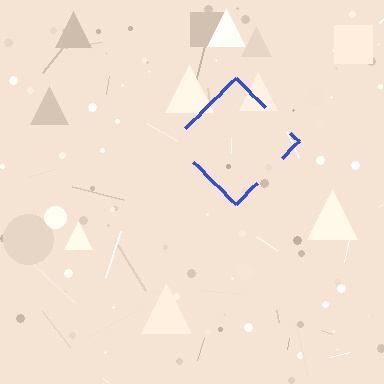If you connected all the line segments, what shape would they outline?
They would outline a diamond.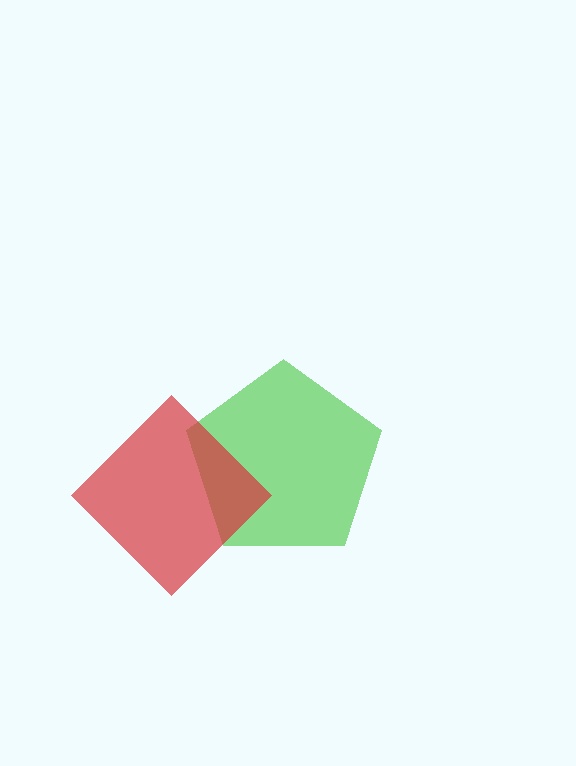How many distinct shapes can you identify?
There are 2 distinct shapes: a green pentagon, a red diamond.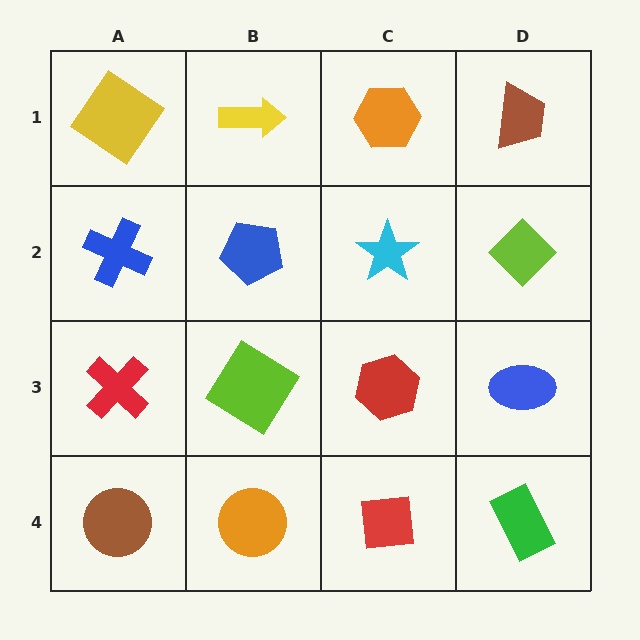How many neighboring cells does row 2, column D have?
3.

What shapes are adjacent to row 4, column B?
A lime diamond (row 3, column B), a brown circle (row 4, column A), a red square (row 4, column C).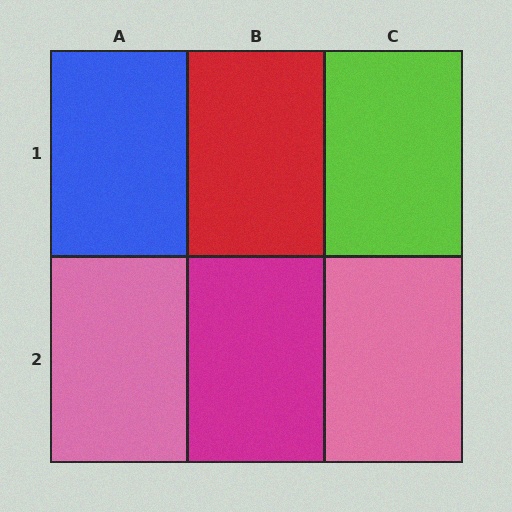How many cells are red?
1 cell is red.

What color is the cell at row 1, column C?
Lime.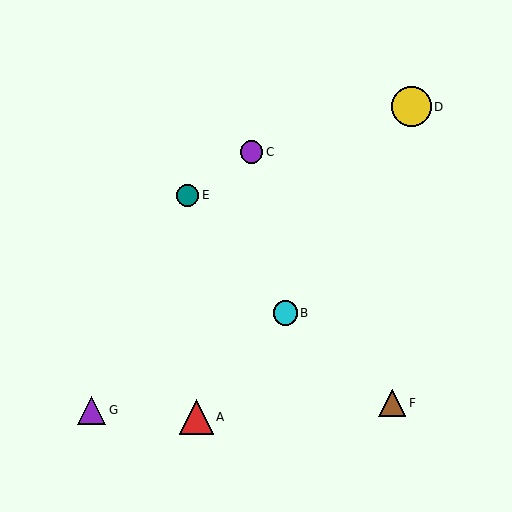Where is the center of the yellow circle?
The center of the yellow circle is at (411, 107).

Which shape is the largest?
The yellow circle (labeled D) is the largest.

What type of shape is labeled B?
Shape B is a cyan circle.